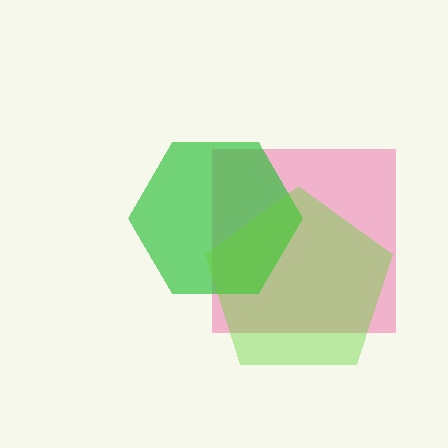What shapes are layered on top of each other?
The layered shapes are: a pink square, a green hexagon, a lime pentagon.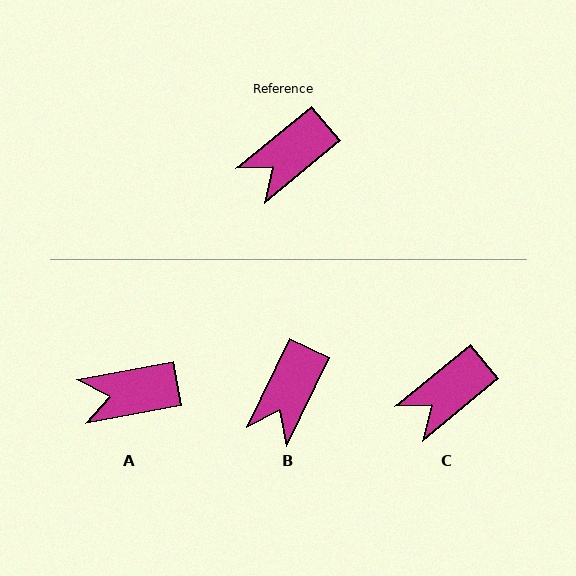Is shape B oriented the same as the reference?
No, it is off by about 25 degrees.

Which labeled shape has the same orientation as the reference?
C.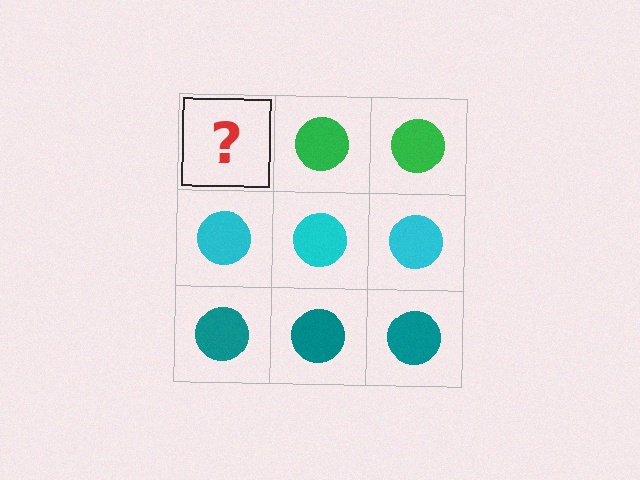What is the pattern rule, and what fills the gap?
The rule is that each row has a consistent color. The gap should be filled with a green circle.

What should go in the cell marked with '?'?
The missing cell should contain a green circle.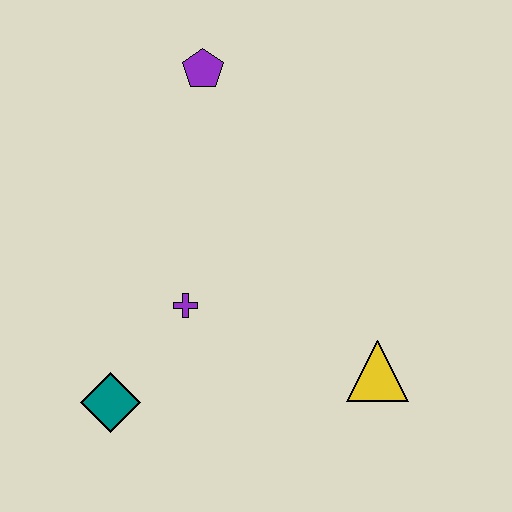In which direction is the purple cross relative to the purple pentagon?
The purple cross is below the purple pentagon.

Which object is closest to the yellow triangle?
The purple cross is closest to the yellow triangle.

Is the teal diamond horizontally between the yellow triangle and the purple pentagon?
No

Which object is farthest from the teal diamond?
The purple pentagon is farthest from the teal diamond.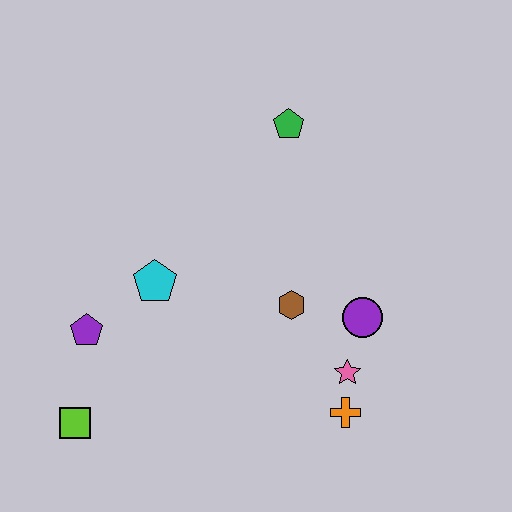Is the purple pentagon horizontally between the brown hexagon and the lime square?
Yes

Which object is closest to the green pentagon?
The brown hexagon is closest to the green pentagon.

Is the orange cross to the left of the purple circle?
Yes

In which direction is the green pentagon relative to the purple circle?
The green pentagon is above the purple circle.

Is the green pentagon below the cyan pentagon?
No